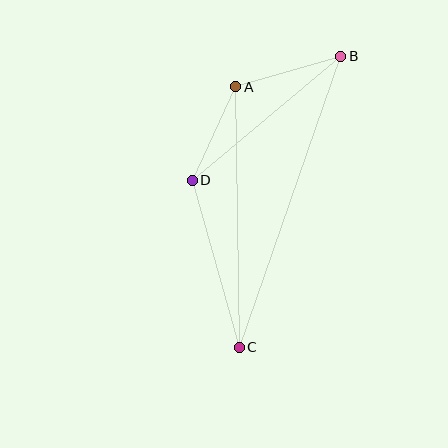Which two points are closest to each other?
Points A and D are closest to each other.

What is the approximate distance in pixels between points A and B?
The distance between A and B is approximately 110 pixels.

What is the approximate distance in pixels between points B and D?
The distance between B and D is approximately 193 pixels.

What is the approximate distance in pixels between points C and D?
The distance between C and D is approximately 174 pixels.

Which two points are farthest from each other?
Points B and C are farthest from each other.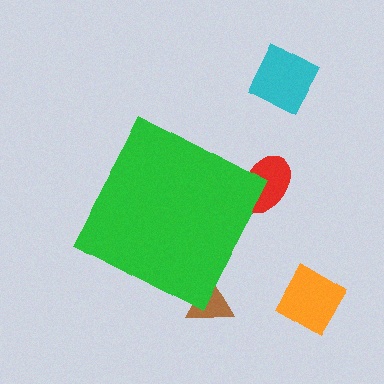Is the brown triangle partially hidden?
Yes, the brown triangle is partially hidden behind the green diamond.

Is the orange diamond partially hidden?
No, the orange diamond is fully visible.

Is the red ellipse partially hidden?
Yes, the red ellipse is partially hidden behind the green diamond.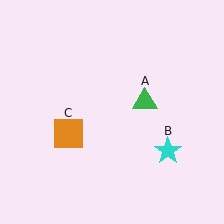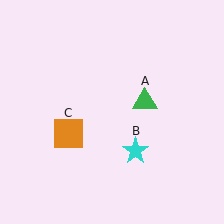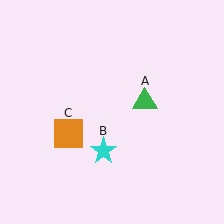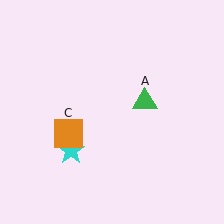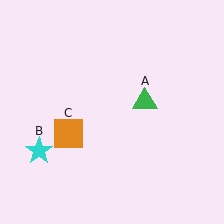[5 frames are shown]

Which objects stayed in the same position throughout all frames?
Green triangle (object A) and orange square (object C) remained stationary.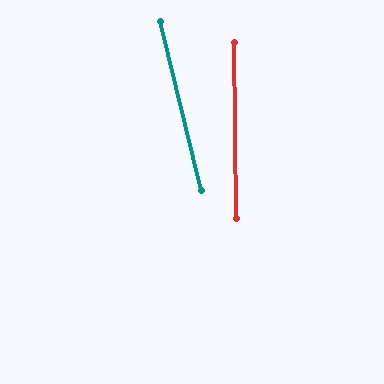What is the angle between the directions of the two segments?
Approximately 13 degrees.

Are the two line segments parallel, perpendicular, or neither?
Neither parallel nor perpendicular — they differ by about 13°.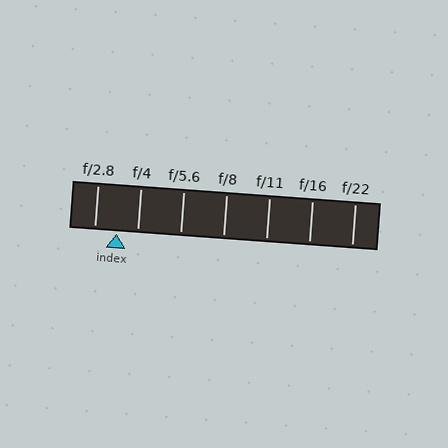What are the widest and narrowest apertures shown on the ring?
The widest aperture shown is f/2.8 and the narrowest is f/22.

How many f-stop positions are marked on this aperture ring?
There are 7 f-stop positions marked.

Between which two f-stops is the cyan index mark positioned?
The index mark is between f/2.8 and f/4.